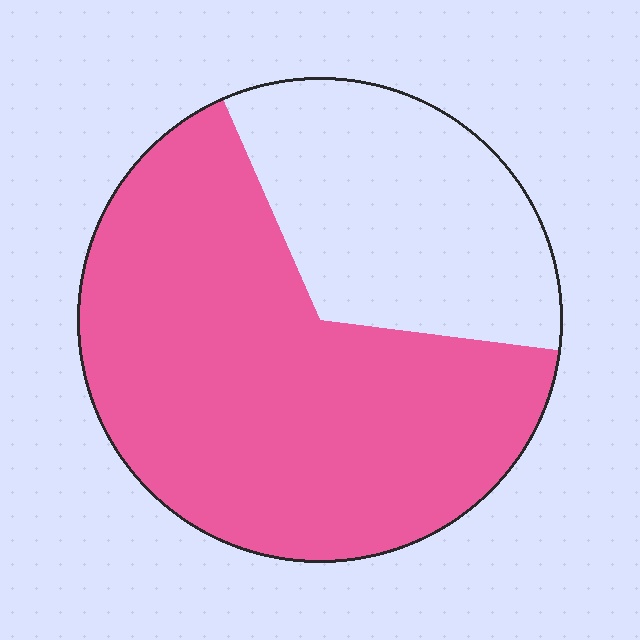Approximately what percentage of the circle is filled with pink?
Approximately 65%.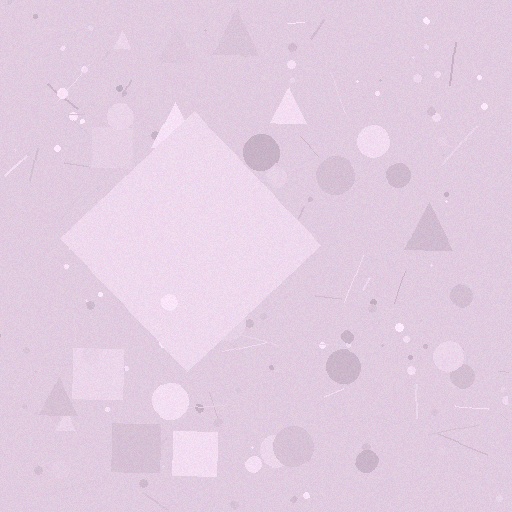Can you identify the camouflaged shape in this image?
The camouflaged shape is a diamond.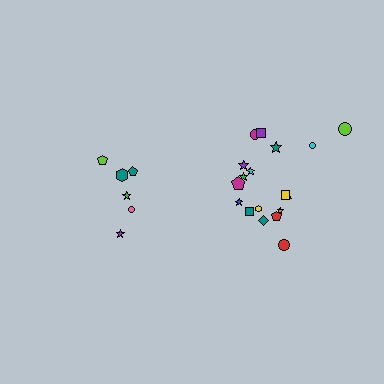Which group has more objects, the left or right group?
The right group.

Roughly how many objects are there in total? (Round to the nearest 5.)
Roughly 25 objects in total.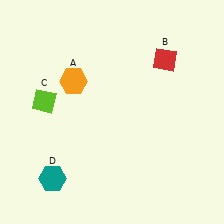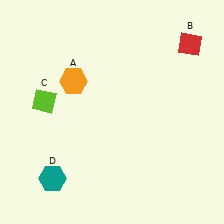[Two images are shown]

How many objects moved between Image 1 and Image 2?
1 object moved between the two images.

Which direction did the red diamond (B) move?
The red diamond (B) moved right.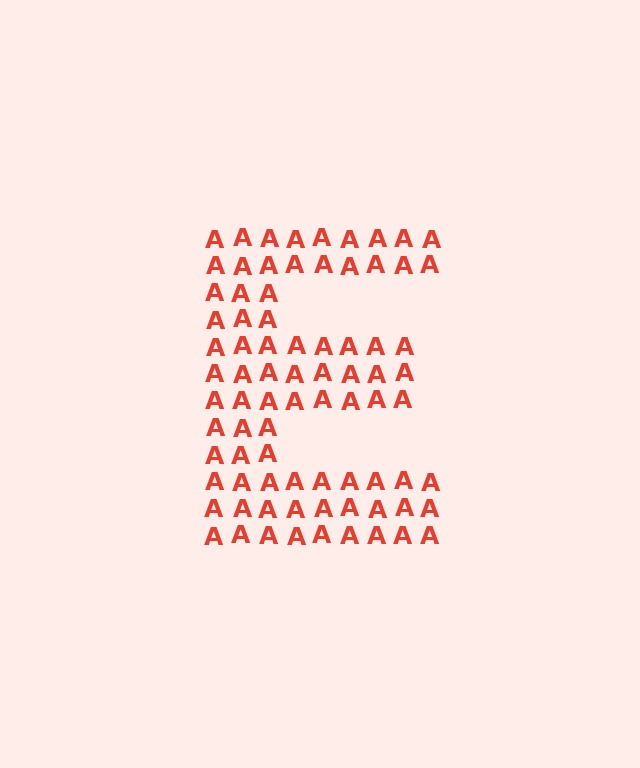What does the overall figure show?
The overall figure shows the letter E.